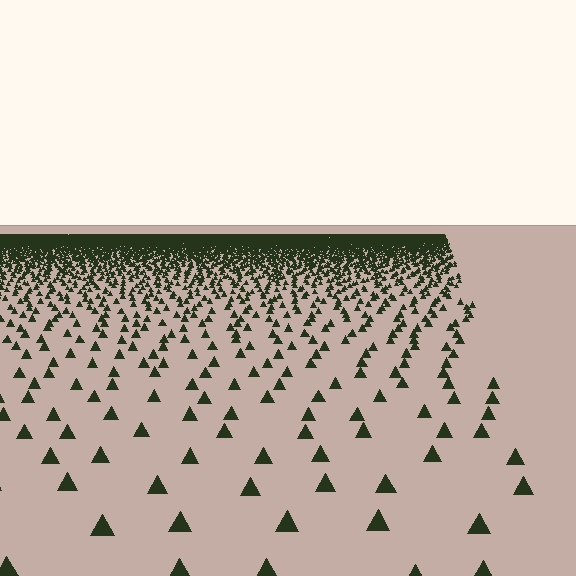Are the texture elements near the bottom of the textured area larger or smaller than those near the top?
Larger. Near the bottom, elements are closer to the viewer and appear at a bigger on-screen size.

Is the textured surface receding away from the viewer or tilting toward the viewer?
The surface is receding away from the viewer. Texture elements get smaller and denser toward the top.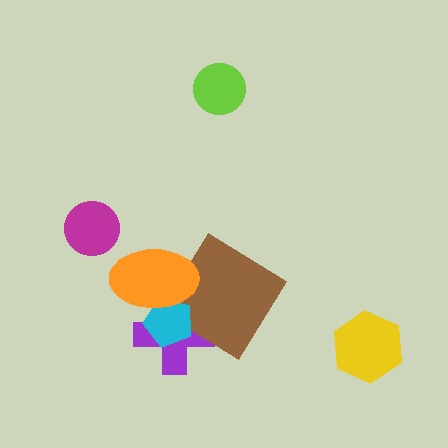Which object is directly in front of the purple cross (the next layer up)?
The brown diamond is directly in front of the purple cross.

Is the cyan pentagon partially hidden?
Yes, it is partially covered by another shape.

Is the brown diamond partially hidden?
Yes, it is partially covered by another shape.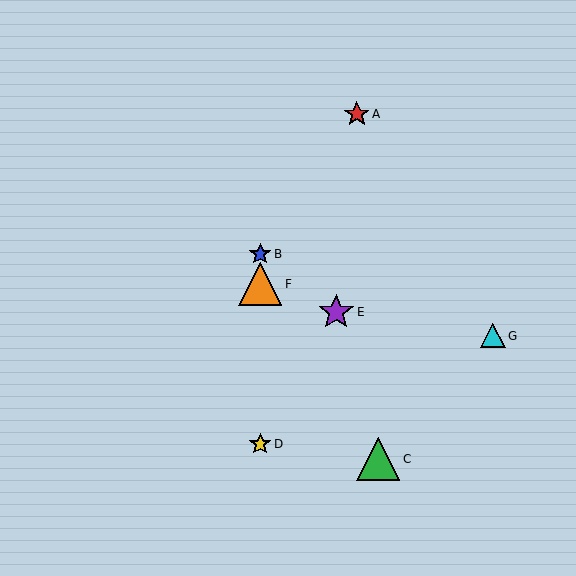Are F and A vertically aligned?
No, F is at x≈260 and A is at x≈357.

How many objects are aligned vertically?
3 objects (B, D, F) are aligned vertically.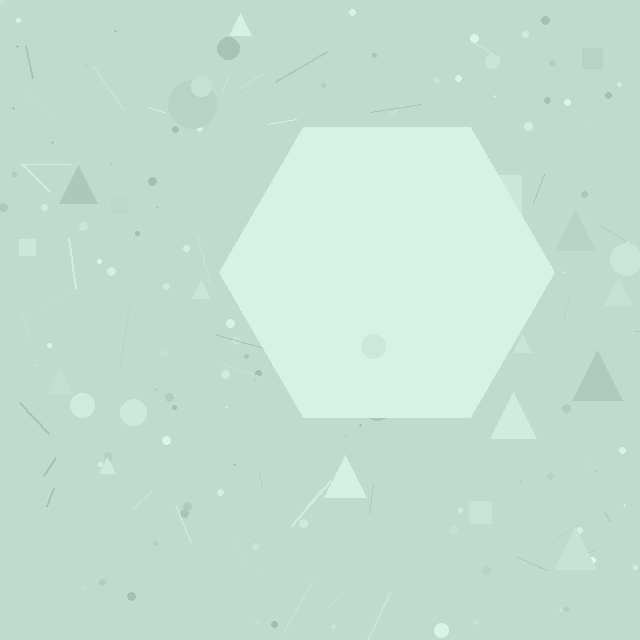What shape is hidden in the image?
A hexagon is hidden in the image.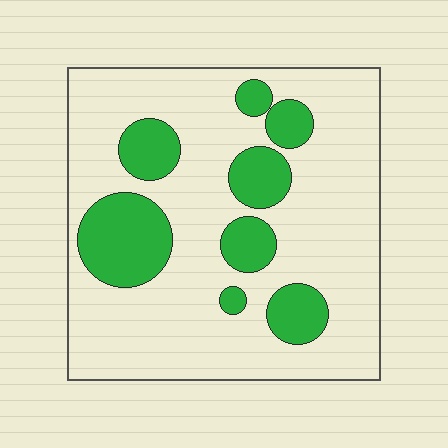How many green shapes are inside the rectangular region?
8.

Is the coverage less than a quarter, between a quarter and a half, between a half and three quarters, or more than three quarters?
Less than a quarter.